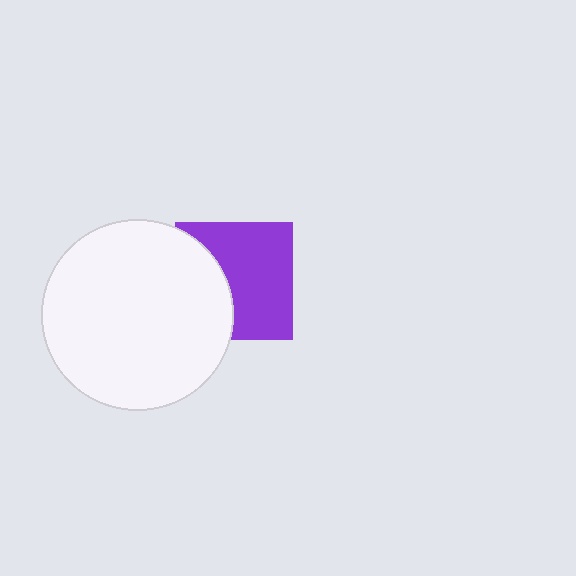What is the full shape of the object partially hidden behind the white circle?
The partially hidden object is a purple square.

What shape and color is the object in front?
The object in front is a white circle.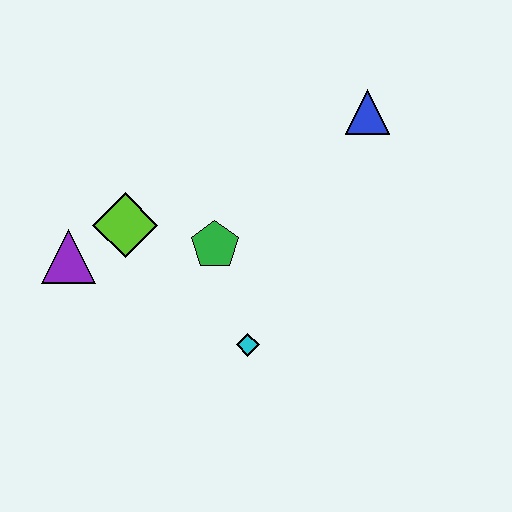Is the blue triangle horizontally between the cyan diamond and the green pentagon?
No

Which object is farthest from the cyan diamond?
The blue triangle is farthest from the cyan diamond.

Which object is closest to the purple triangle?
The lime diamond is closest to the purple triangle.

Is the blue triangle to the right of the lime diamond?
Yes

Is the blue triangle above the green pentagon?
Yes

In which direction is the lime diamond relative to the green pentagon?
The lime diamond is to the left of the green pentagon.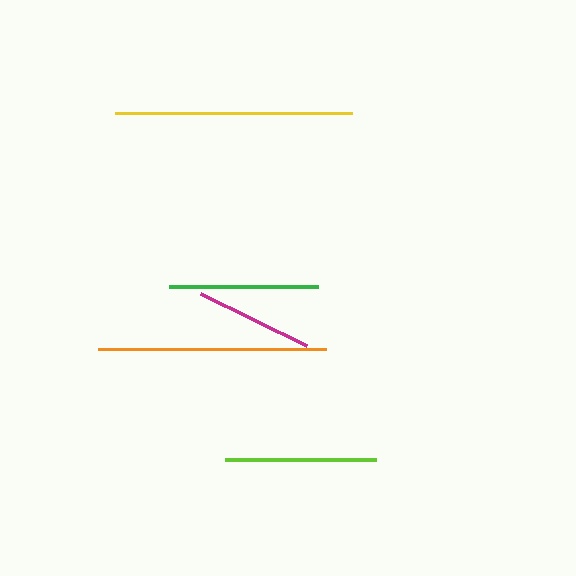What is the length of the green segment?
The green segment is approximately 149 pixels long.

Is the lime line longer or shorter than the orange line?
The orange line is longer than the lime line.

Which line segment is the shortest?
The magenta line is the shortest at approximately 118 pixels.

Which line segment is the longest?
The yellow line is the longest at approximately 237 pixels.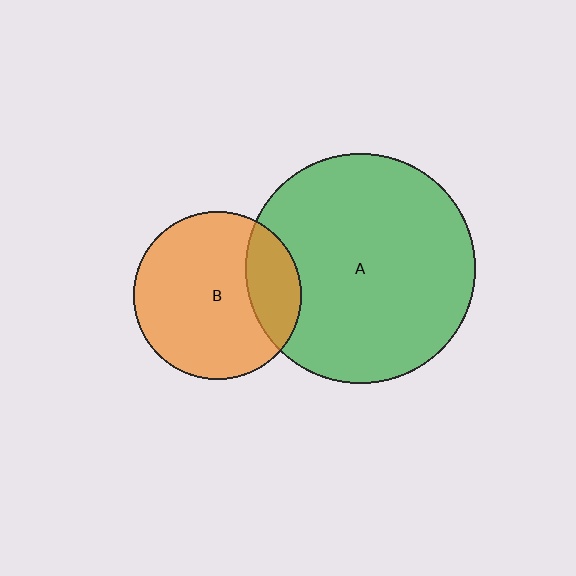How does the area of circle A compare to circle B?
Approximately 1.9 times.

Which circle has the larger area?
Circle A (green).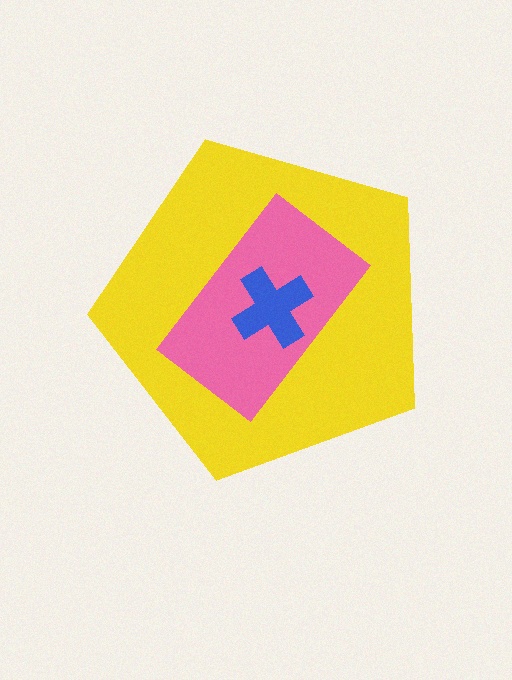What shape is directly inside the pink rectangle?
The blue cross.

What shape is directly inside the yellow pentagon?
The pink rectangle.